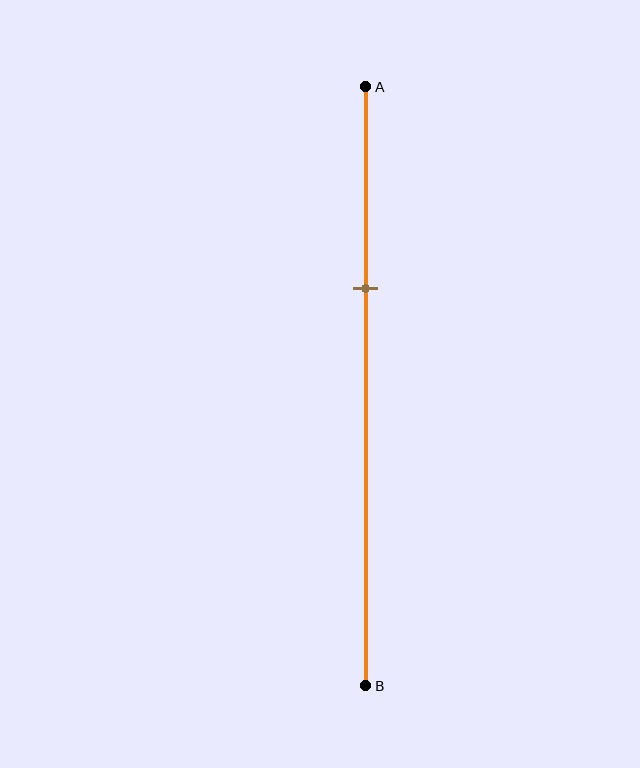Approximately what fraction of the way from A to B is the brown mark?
The brown mark is approximately 35% of the way from A to B.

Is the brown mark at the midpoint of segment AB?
No, the mark is at about 35% from A, not at the 50% midpoint.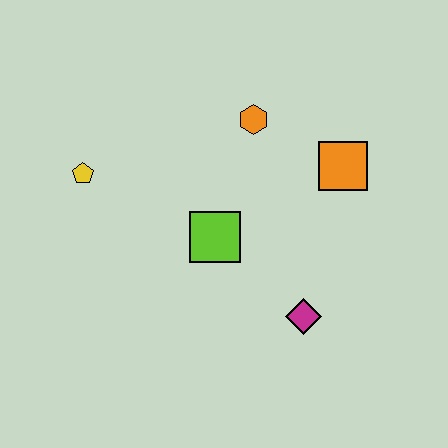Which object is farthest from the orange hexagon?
The magenta diamond is farthest from the orange hexagon.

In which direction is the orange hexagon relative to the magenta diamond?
The orange hexagon is above the magenta diamond.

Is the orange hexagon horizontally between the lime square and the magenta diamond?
Yes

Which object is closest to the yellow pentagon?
The lime square is closest to the yellow pentagon.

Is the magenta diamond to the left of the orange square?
Yes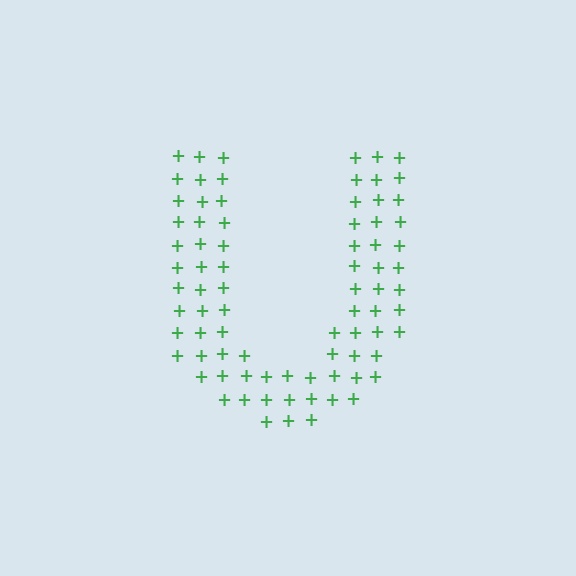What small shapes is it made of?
It is made of small plus signs.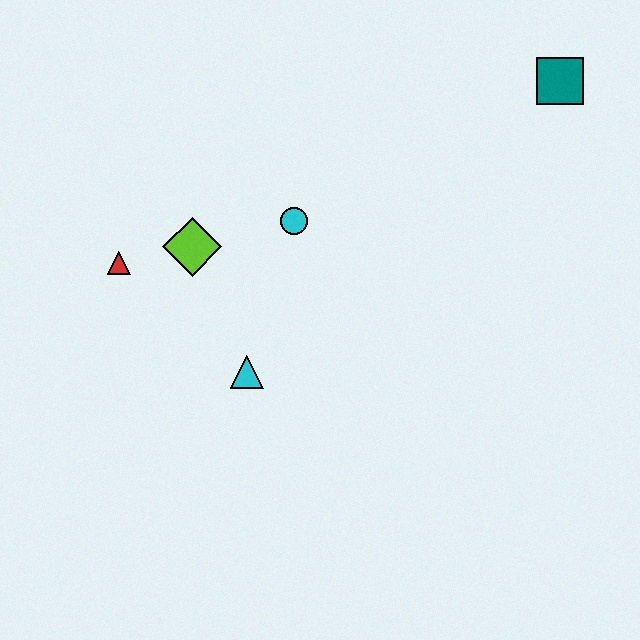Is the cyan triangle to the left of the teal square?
Yes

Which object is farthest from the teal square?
The red triangle is farthest from the teal square.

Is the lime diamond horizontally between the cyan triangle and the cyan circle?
No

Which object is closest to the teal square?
The cyan circle is closest to the teal square.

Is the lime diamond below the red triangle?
No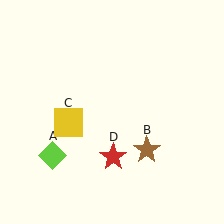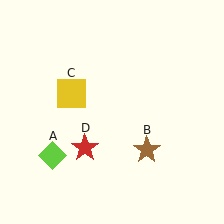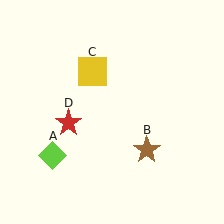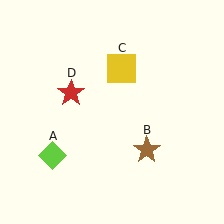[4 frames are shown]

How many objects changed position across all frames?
2 objects changed position: yellow square (object C), red star (object D).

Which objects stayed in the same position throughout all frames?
Lime diamond (object A) and brown star (object B) remained stationary.